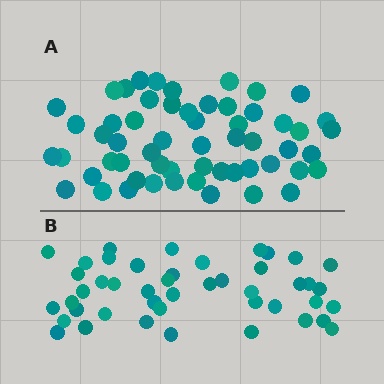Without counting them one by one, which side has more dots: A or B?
Region A (the top region) has more dots.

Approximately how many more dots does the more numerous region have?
Region A has roughly 12 or so more dots than region B.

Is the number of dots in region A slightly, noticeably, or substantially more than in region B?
Region A has noticeably more, but not dramatically so. The ratio is roughly 1.3 to 1.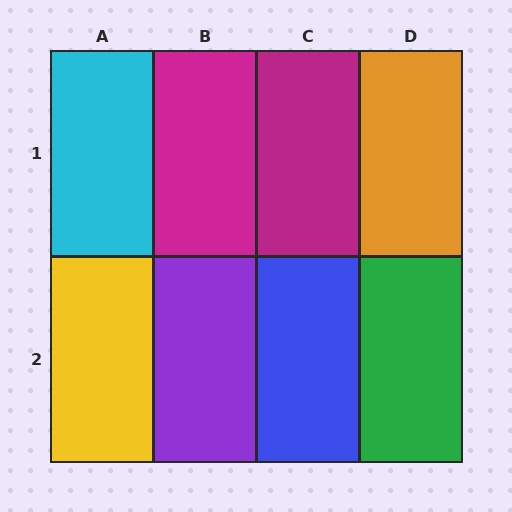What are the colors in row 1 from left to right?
Cyan, magenta, magenta, orange.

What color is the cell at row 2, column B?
Purple.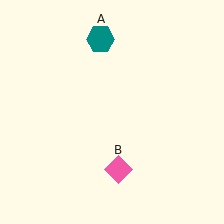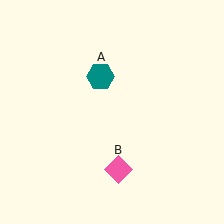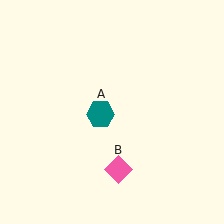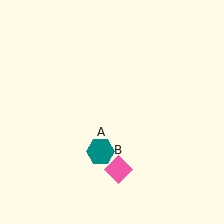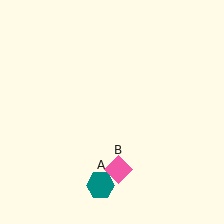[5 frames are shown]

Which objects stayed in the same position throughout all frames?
Pink diamond (object B) remained stationary.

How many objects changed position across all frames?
1 object changed position: teal hexagon (object A).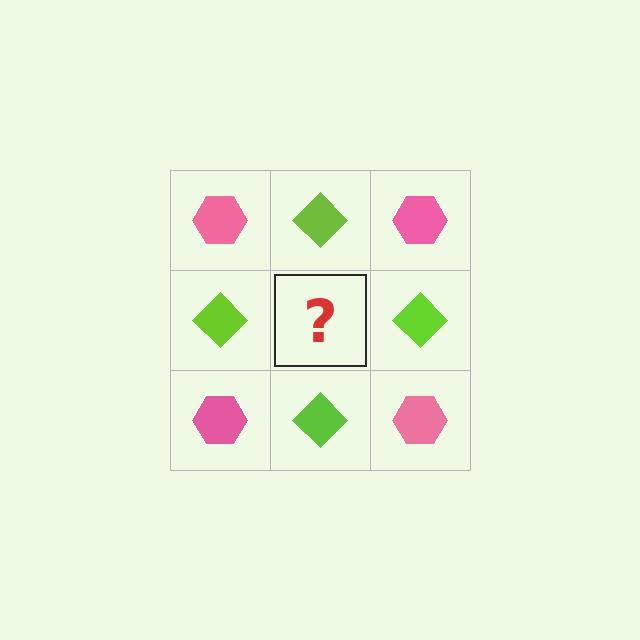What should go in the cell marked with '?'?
The missing cell should contain a pink hexagon.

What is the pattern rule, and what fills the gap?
The rule is that it alternates pink hexagon and lime diamond in a checkerboard pattern. The gap should be filled with a pink hexagon.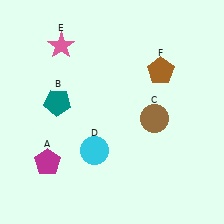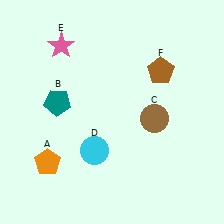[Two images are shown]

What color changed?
The pentagon (A) changed from magenta in Image 1 to orange in Image 2.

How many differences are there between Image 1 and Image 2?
There is 1 difference between the two images.